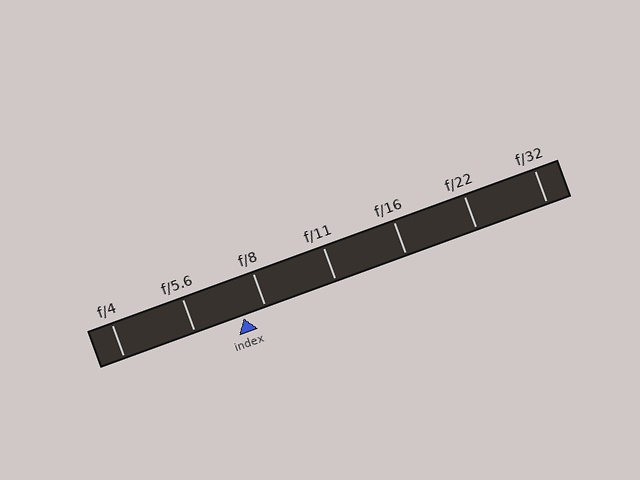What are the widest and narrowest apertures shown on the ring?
The widest aperture shown is f/4 and the narrowest is f/32.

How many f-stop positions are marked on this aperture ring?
There are 7 f-stop positions marked.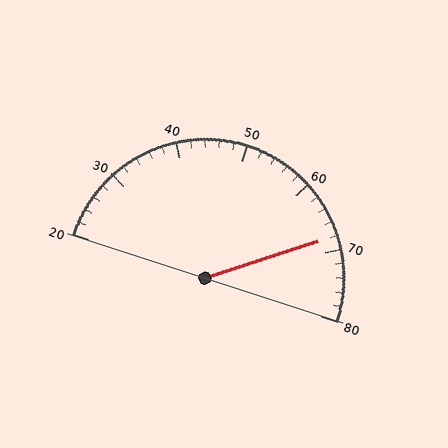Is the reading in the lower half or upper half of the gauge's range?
The reading is in the upper half of the range (20 to 80).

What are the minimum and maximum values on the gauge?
The gauge ranges from 20 to 80.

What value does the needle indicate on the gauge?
The needle indicates approximately 68.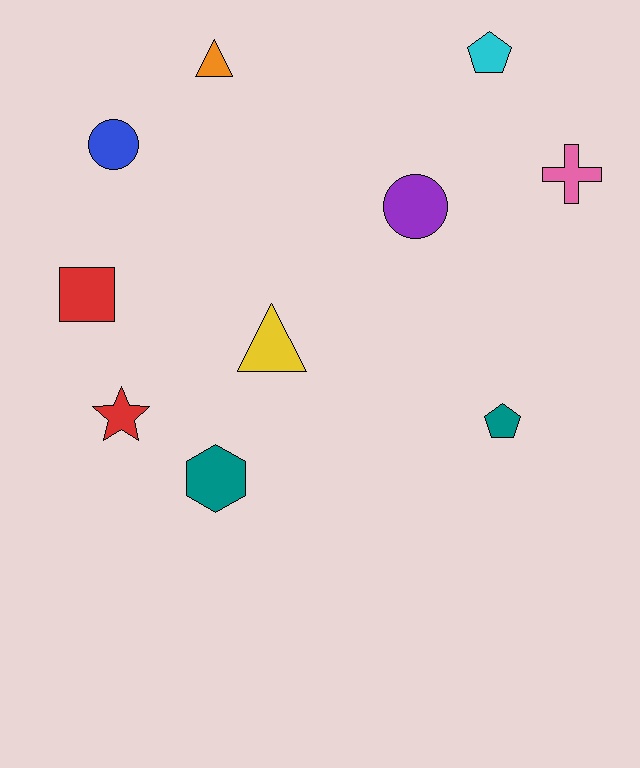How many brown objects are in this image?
There are no brown objects.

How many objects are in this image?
There are 10 objects.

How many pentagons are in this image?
There are 2 pentagons.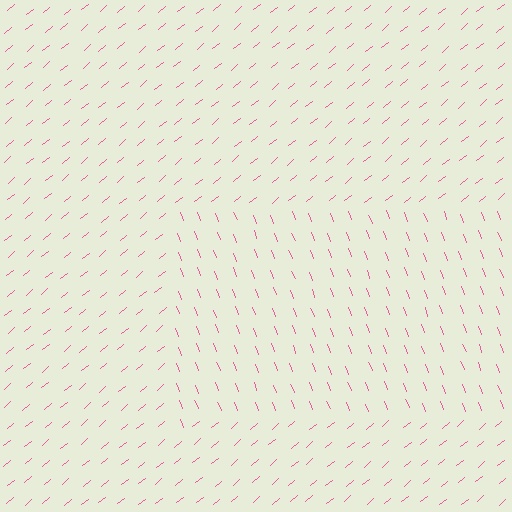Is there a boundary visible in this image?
Yes, there is a texture boundary formed by a change in line orientation.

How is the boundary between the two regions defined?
The boundary is defined purely by a change in line orientation (approximately 72 degrees difference). All lines are the same color and thickness.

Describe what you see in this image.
The image is filled with small pink line segments. A rectangle region in the image has lines oriented differently from the surrounding lines, creating a visible texture boundary.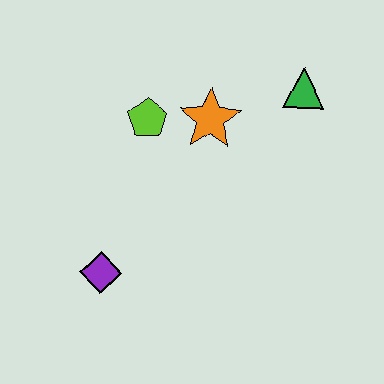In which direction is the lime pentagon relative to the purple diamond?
The lime pentagon is above the purple diamond.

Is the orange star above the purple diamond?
Yes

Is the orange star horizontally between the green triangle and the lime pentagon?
Yes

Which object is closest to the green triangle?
The orange star is closest to the green triangle.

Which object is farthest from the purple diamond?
The green triangle is farthest from the purple diamond.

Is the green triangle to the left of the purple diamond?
No